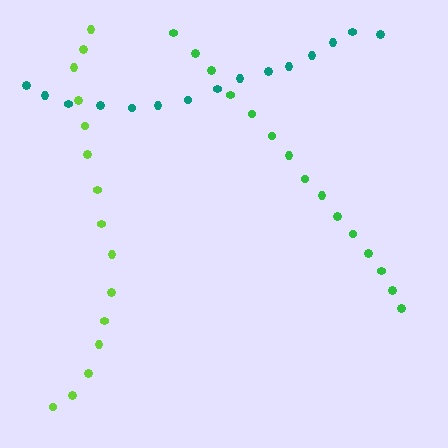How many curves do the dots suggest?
There are 3 distinct paths.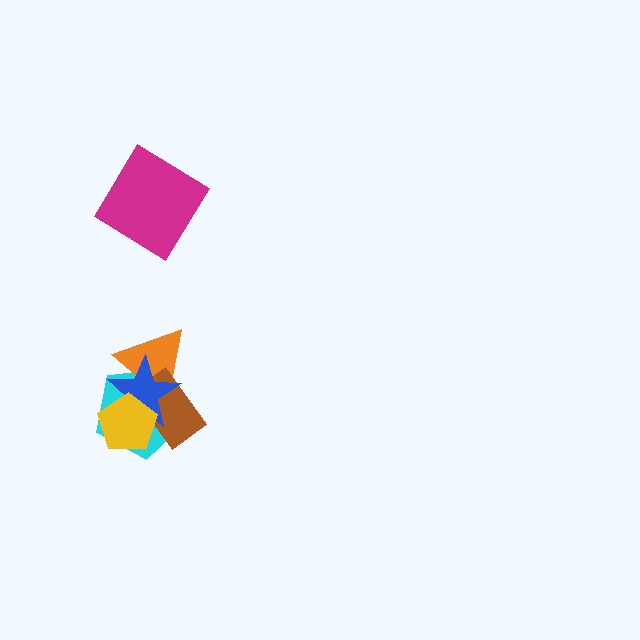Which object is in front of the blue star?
The yellow pentagon is in front of the blue star.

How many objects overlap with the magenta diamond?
0 objects overlap with the magenta diamond.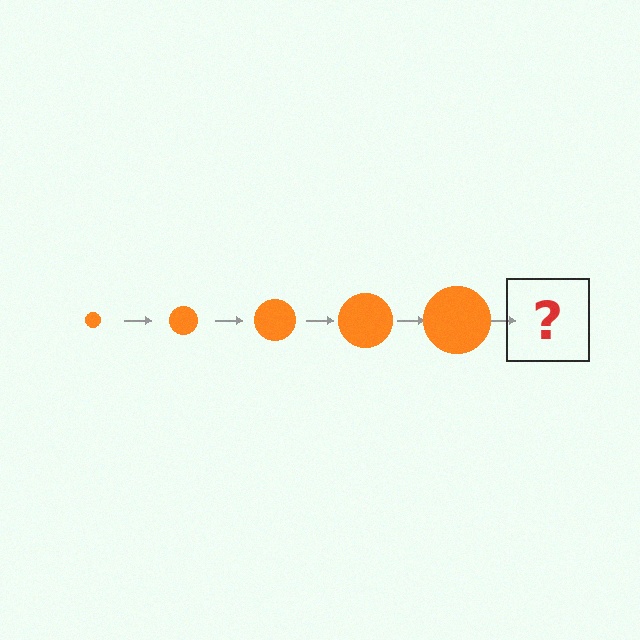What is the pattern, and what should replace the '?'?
The pattern is that the circle gets progressively larger each step. The '?' should be an orange circle, larger than the previous one.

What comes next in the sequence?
The next element should be an orange circle, larger than the previous one.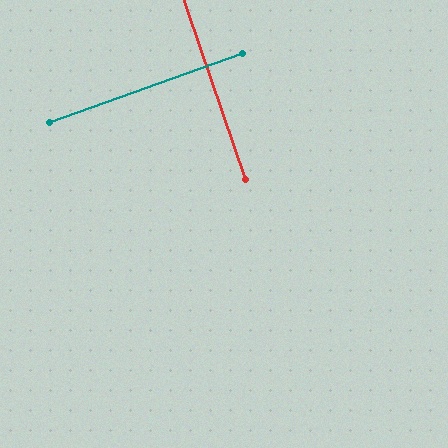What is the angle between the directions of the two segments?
Approximately 89 degrees.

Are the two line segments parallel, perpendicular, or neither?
Perpendicular — they meet at approximately 89°.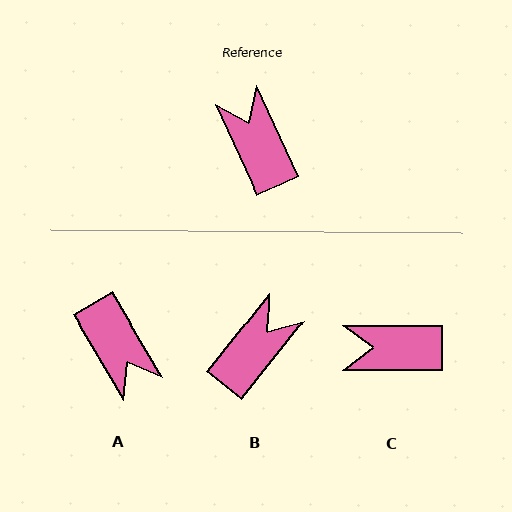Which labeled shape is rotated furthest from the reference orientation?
A, about 174 degrees away.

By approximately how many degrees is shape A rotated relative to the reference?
Approximately 174 degrees clockwise.